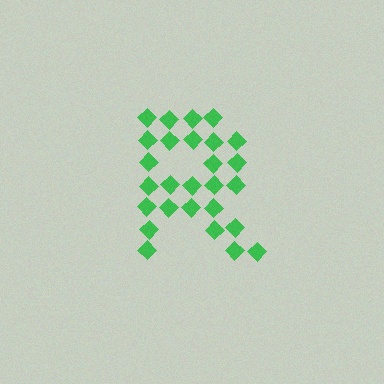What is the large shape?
The large shape is the letter R.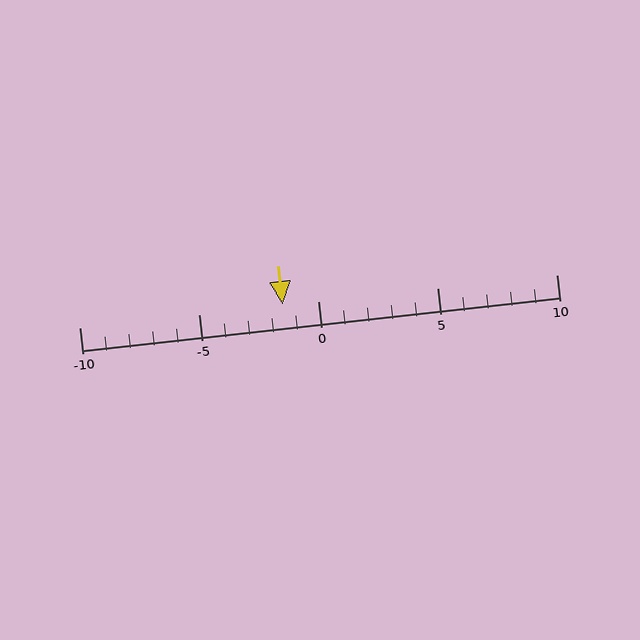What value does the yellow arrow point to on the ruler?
The yellow arrow points to approximately -2.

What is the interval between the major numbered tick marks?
The major tick marks are spaced 5 units apart.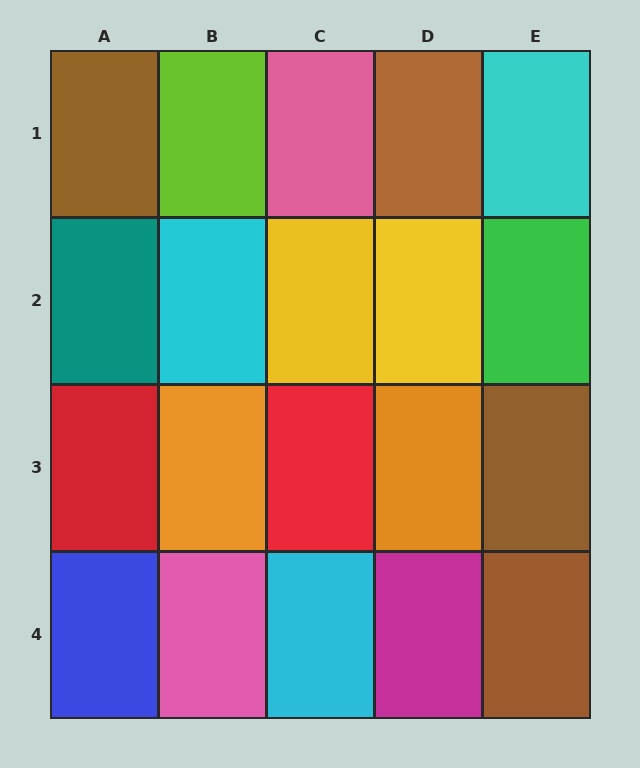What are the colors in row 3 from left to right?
Red, orange, red, orange, brown.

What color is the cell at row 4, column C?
Cyan.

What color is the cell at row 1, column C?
Pink.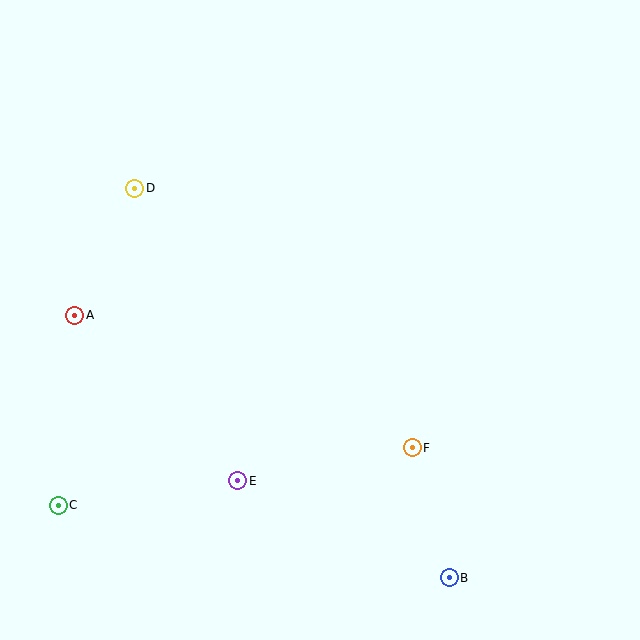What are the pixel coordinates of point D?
Point D is at (135, 188).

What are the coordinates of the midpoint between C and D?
The midpoint between C and D is at (96, 347).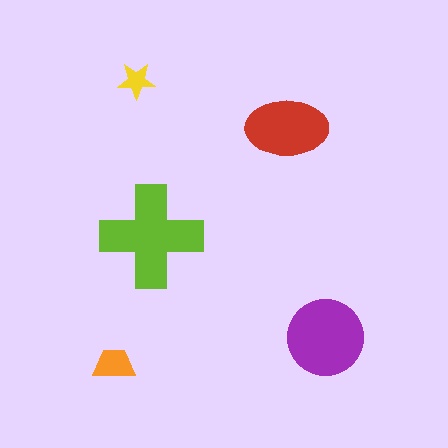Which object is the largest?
The lime cross.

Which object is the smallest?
The yellow star.